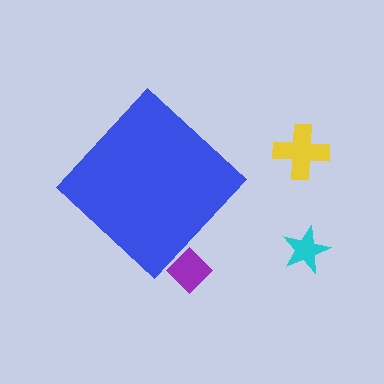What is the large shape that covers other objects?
A blue diamond.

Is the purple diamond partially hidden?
Yes, the purple diamond is partially hidden behind the blue diamond.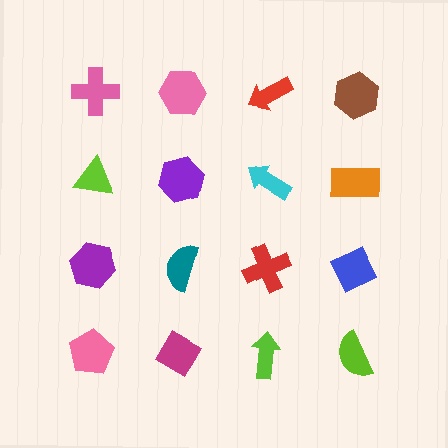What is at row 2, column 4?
An orange rectangle.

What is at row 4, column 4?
A lime semicircle.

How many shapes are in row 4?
4 shapes.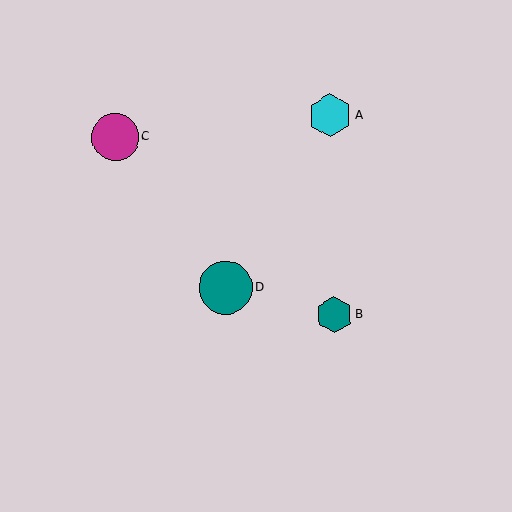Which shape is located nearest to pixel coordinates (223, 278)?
The teal circle (labeled D) at (226, 287) is nearest to that location.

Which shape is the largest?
The teal circle (labeled D) is the largest.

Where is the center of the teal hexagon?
The center of the teal hexagon is at (334, 315).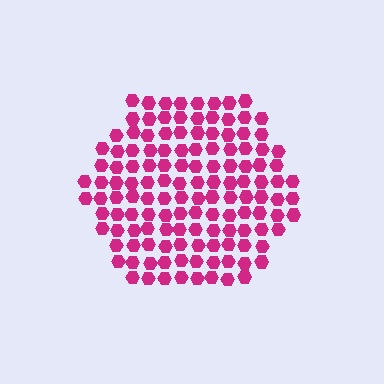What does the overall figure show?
The overall figure shows a hexagon.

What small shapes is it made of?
It is made of small hexagons.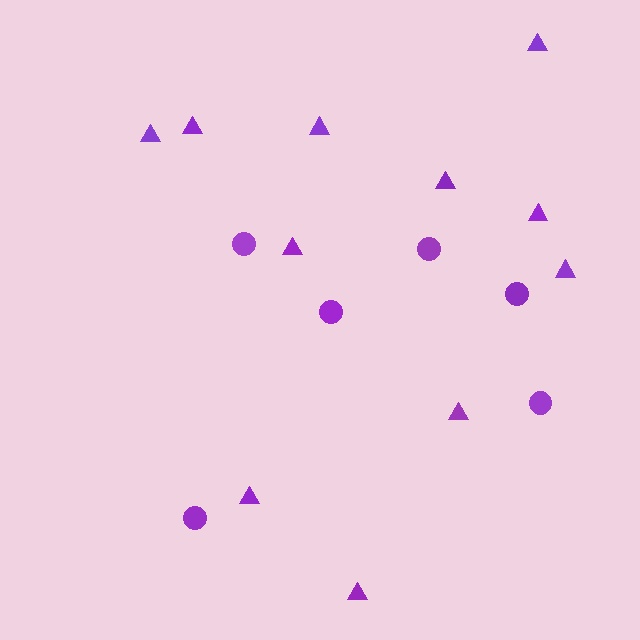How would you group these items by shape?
There are 2 groups: one group of circles (6) and one group of triangles (11).